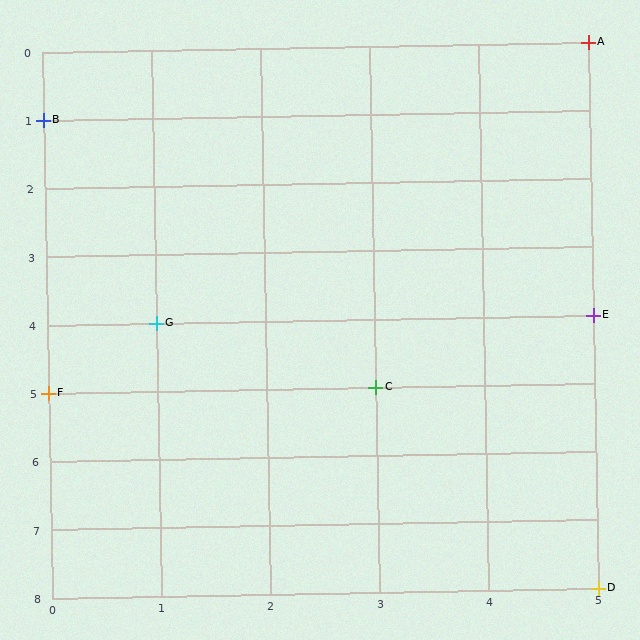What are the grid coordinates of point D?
Point D is at grid coordinates (5, 8).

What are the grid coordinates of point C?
Point C is at grid coordinates (3, 5).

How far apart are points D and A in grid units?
Points D and A are 8 rows apart.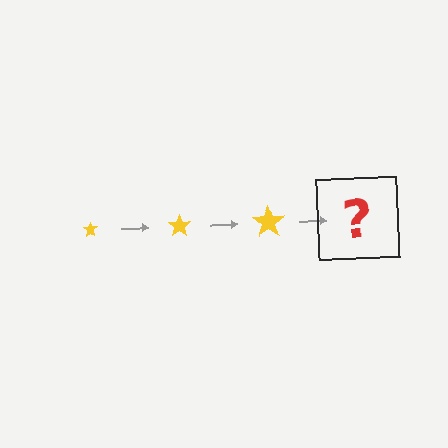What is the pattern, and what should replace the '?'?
The pattern is that the star gets progressively larger each step. The '?' should be a yellow star, larger than the previous one.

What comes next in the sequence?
The next element should be a yellow star, larger than the previous one.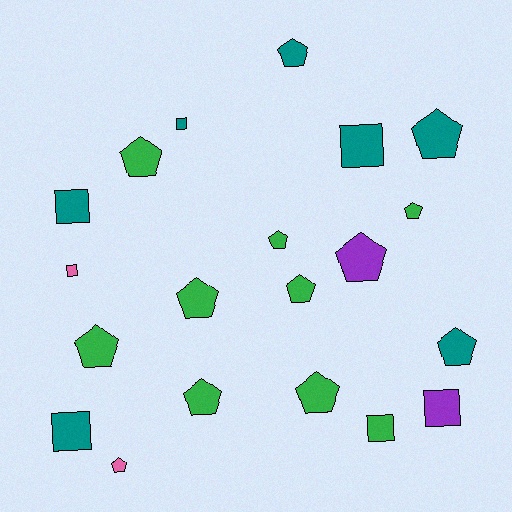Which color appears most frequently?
Green, with 9 objects.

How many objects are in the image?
There are 20 objects.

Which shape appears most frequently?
Pentagon, with 13 objects.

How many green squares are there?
There is 1 green square.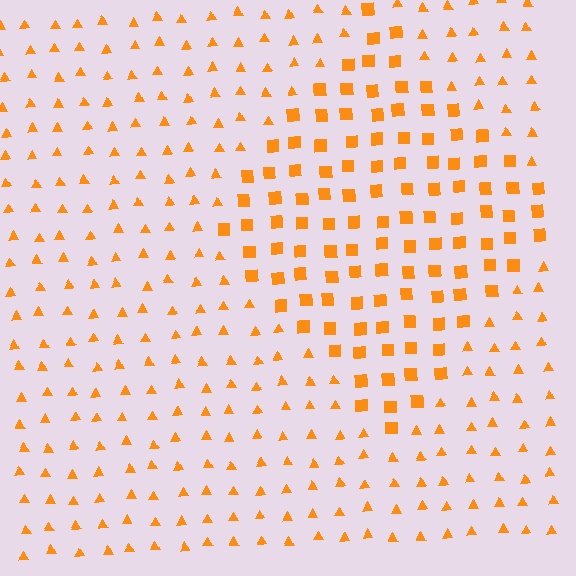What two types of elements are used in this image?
The image uses squares inside the diamond region and triangles outside it.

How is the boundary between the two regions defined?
The boundary is defined by a change in element shape: squares inside vs. triangles outside. All elements share the same color and spacing.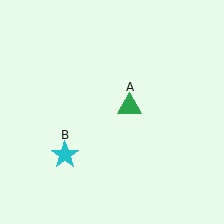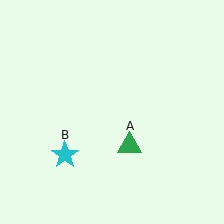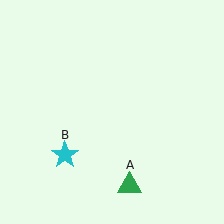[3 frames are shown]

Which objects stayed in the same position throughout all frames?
Cyan star (object B) remained stationary.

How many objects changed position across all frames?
1 object changed position: green triangle (object A).